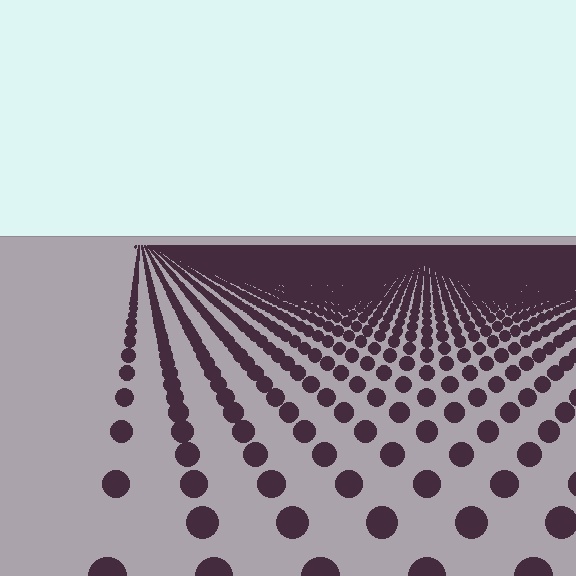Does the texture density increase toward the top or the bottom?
Density increases toward the top.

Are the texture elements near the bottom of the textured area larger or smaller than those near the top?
Larger. Near the bottom, elements are closer to the viewer and appear at a bigger on-screen size.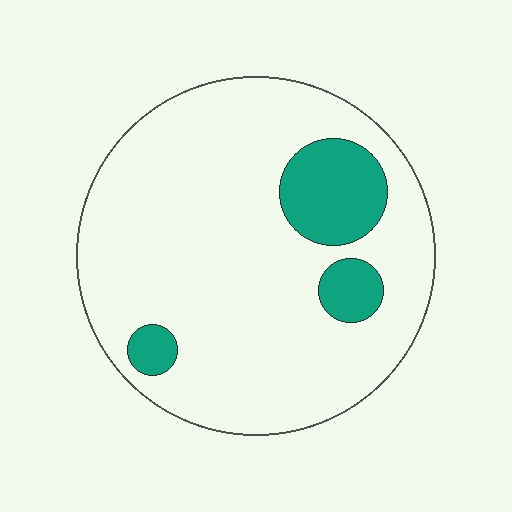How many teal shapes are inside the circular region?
3.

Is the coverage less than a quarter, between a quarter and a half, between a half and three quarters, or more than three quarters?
Less than a quarter.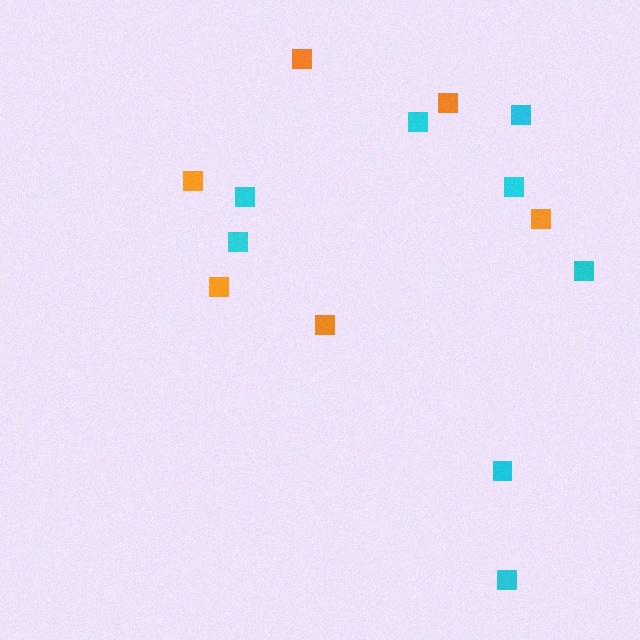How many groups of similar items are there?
There are 2 groups: one group of cyan squares (8) and one group of orange squares (6).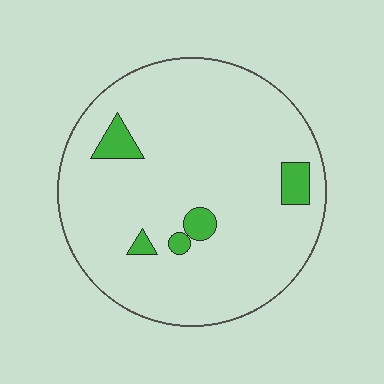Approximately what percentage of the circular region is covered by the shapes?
Approximately 10%.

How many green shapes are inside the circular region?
5.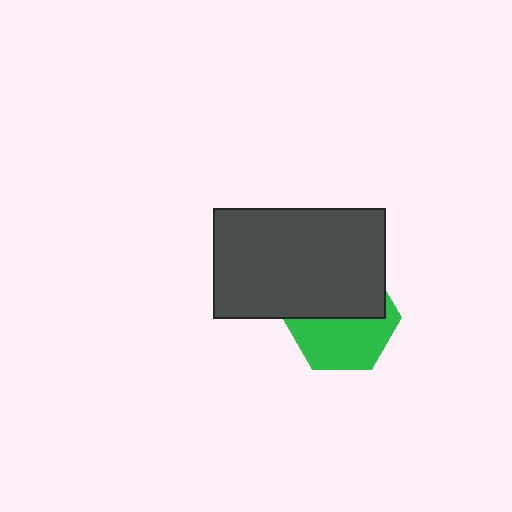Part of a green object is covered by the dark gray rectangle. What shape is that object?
It is a hexagon.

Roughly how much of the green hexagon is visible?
About half of it is visible (roughly 50%).